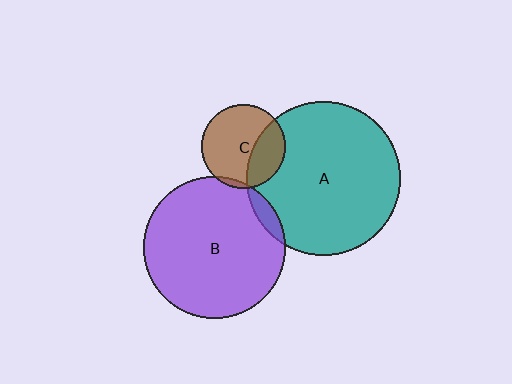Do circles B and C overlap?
Yes.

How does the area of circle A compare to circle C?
Approximately 3.4 times.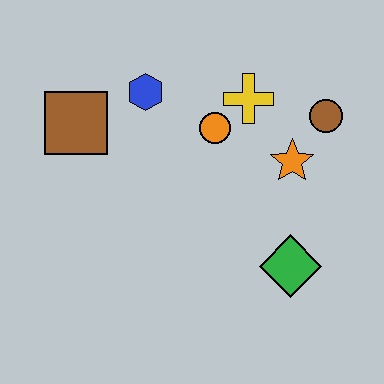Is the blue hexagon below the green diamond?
No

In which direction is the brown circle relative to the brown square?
The brown circle is to the right of the brown square.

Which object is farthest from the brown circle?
The brown square is farthest from the brown circle.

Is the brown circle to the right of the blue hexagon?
Yes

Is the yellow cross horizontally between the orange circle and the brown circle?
Yes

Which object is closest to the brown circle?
The orange star is closest to the brown circle.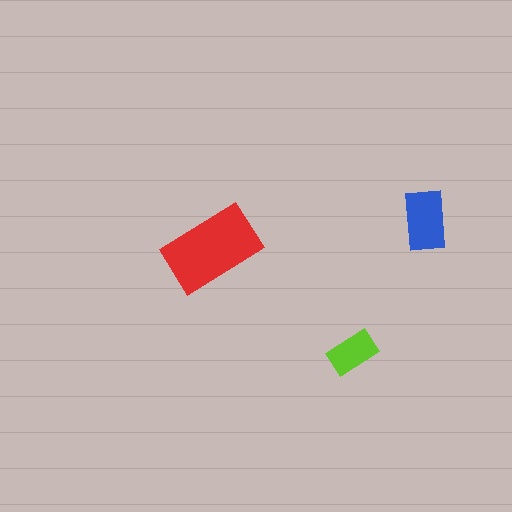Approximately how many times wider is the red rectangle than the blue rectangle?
About 1.5 times wider.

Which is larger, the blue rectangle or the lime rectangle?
The blue one.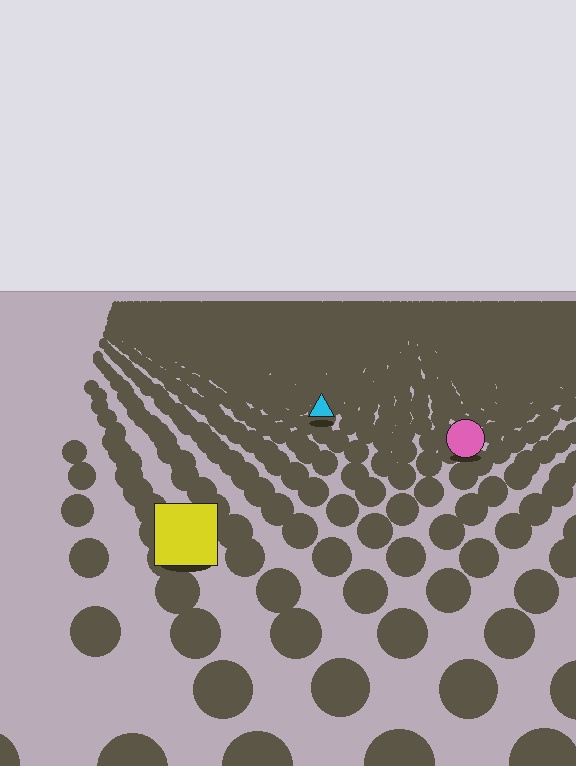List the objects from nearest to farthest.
From nearest to farthest: the yellow square, the pink circle, the cyan triangle.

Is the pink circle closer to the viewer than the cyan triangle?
Yes. The pink circle is closer — you can tell from the texture gradient: the ground texture is coarser near it.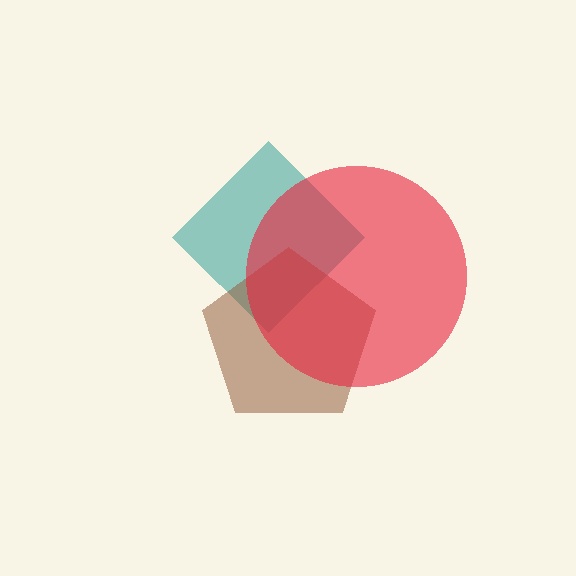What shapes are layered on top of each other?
The layered shapes are: a teal diamond, a brown pentagon, a red circle.